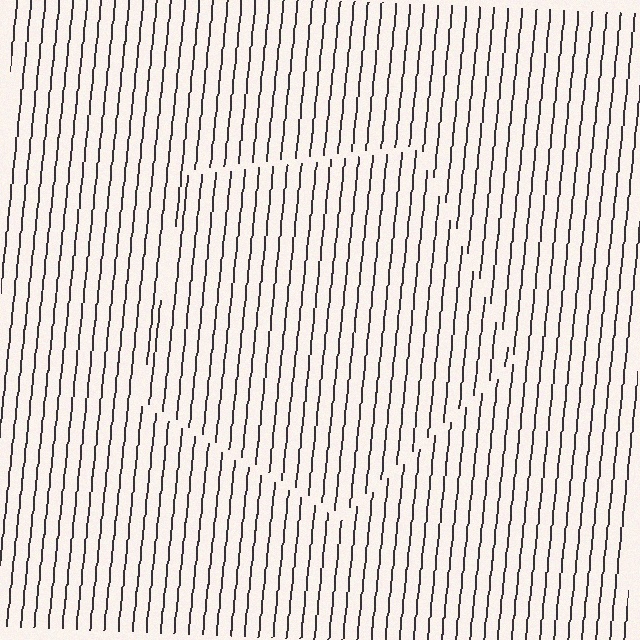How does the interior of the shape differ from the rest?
The interior of the shape contains the same grating, shifted by half a period — the contour is defined by the phase discontinuity where line-ends from the inner and outer gratings abut.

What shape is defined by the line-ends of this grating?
An illusory pentagon. The interior of the shape contains the same grating, shifted by half a period — the contour is defined by the phase discontinuity where line-ends from the inner and outer gratings abut.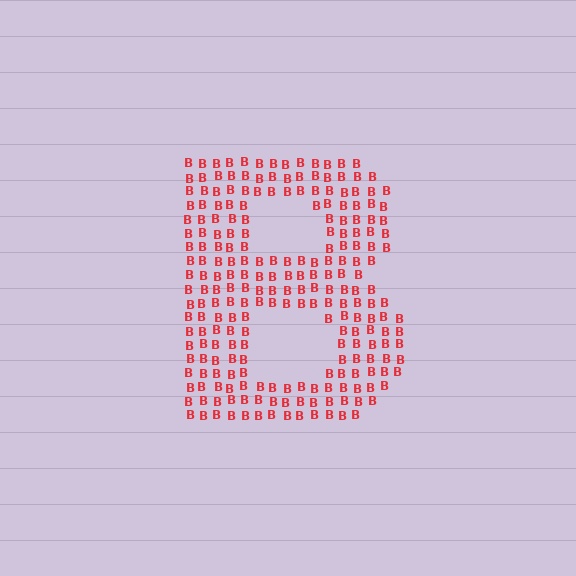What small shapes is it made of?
It is made of small letter B's.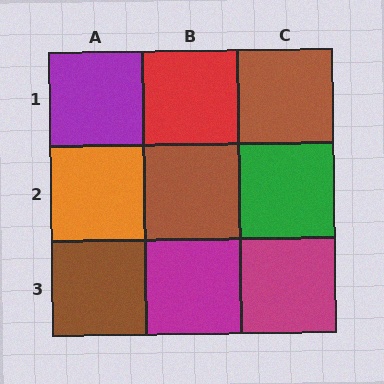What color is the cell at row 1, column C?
Brown.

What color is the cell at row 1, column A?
Purple.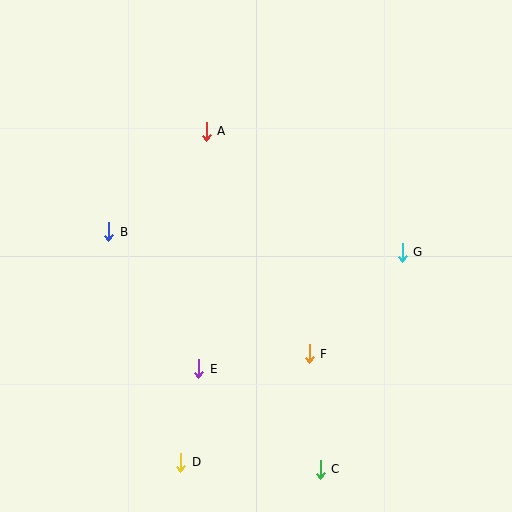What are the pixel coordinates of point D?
Point D is at (181, 462).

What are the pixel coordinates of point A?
Point A is at (206, 131).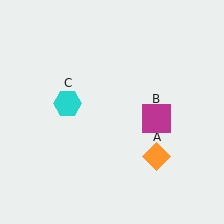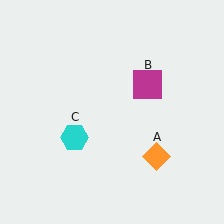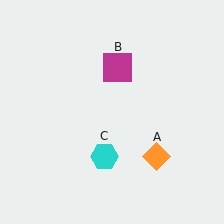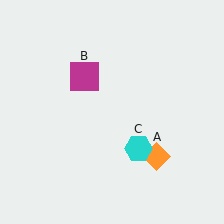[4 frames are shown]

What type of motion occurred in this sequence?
The magenta square (object B), cyan hexagon (object C) rotated counterclockwise around the center of the scene.